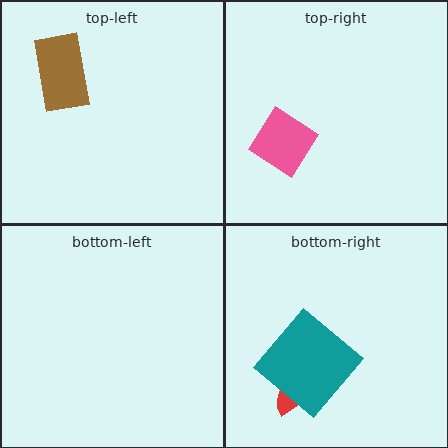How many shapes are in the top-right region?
1.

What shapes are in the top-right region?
The pink diamond.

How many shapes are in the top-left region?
1.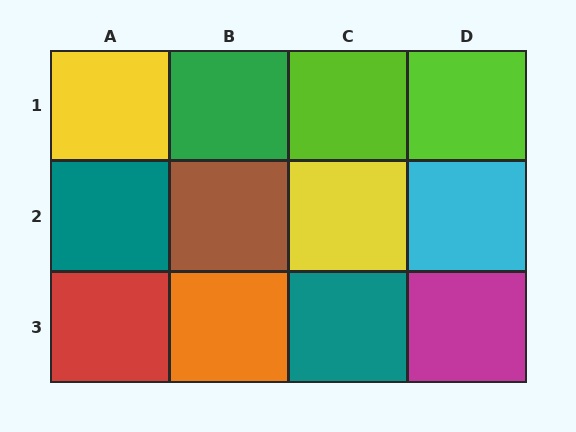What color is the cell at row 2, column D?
Cyan.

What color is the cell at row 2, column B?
Brown.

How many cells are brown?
1 cell is brown.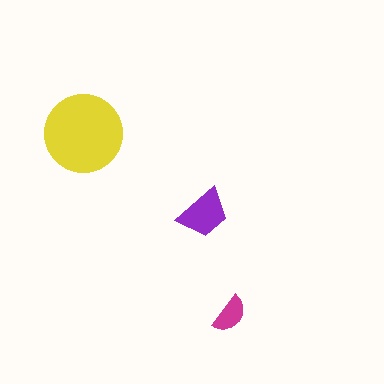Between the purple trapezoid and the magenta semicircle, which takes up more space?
The purple trapezoid.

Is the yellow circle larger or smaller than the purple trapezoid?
Larger.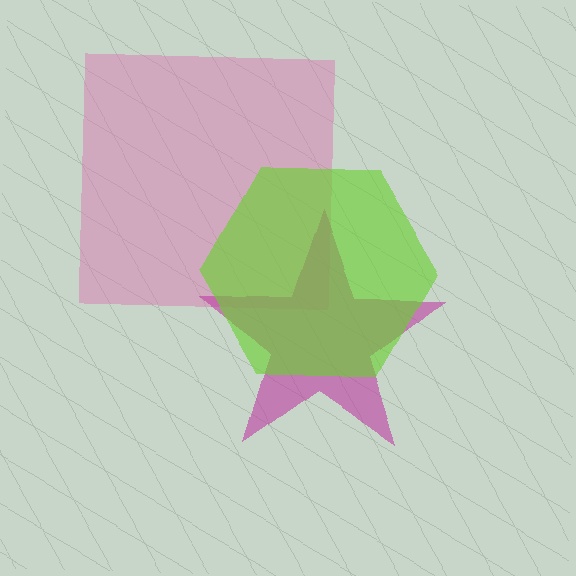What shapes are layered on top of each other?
The layered shapes are: a pink square, a magenta star, a lime hexagon.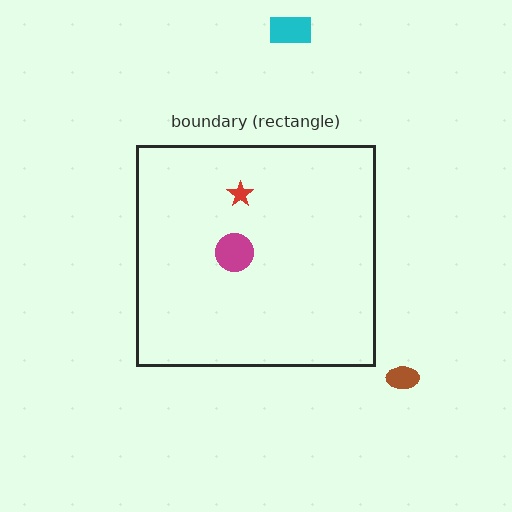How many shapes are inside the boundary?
2 inside, 2 outside.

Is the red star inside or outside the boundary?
Inside.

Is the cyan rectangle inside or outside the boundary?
Outside.